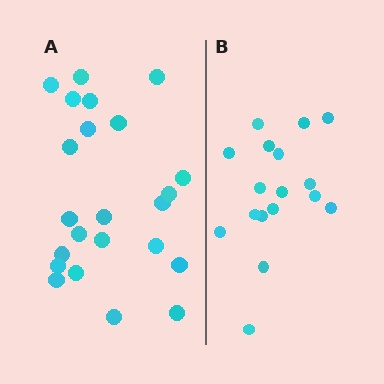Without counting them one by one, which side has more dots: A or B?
Region A (the left region) has more dots.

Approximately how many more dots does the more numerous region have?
Region A has about 6 more dots than region B.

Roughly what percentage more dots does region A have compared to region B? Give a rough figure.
About 35% more.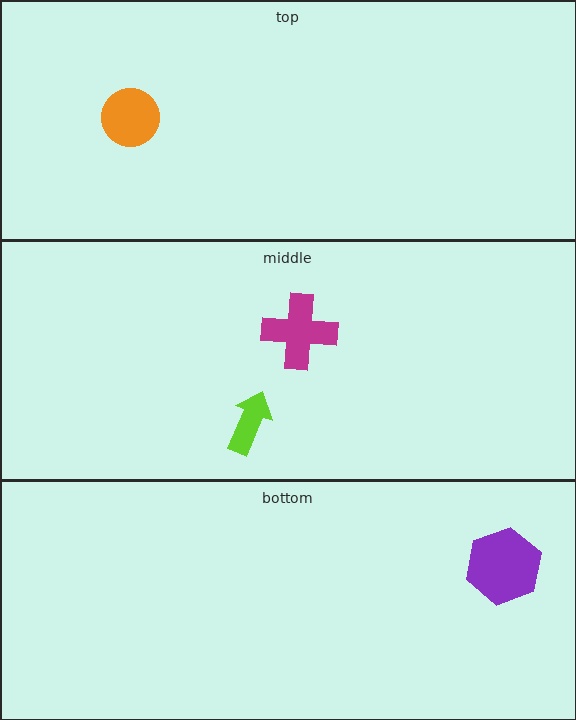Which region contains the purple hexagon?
The bottom region.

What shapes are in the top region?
The orange circle.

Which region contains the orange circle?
The top region.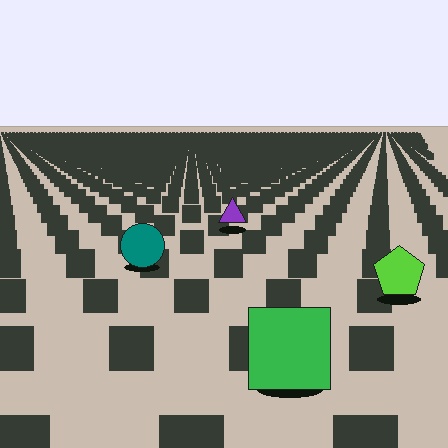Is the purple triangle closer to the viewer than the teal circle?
No. The teal circle is closer — you can tell from the texture gradient: the ground texture is coarser near it.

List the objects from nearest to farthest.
From nearest to farthest: the green square, the lime pentagon, the teal circle, the purple triangle.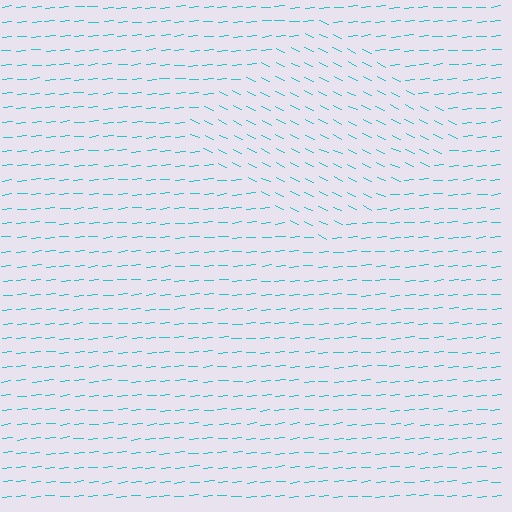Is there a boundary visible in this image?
Yes, there is a texture boundary formed by a change in line orientation.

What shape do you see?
I see a diamond.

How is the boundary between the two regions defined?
The boundary is defined purely by a change in line orientation (approximately 31 degrees difference). All lines are the same color and thickness.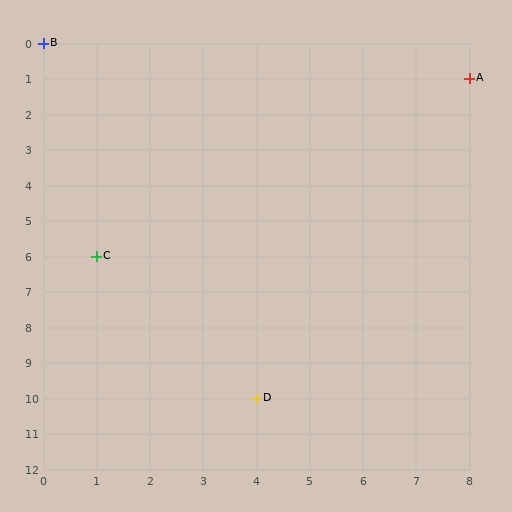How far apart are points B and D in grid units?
Points B and D are 4 columns and 10 rows apart (about 10.8 grid units diagonally).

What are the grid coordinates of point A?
Point A is at grid coordinates (8, 1).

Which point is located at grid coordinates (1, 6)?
Point C is at (1, 6).